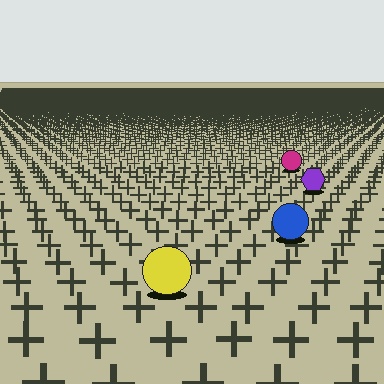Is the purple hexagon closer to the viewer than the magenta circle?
Yes. The purple hexagon is closer — you can tell from the texture gradient: the ground texture is coarser near it.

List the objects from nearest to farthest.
From nearest to farthest: the yellow circle, the blue circle, the purple hexagon, the magenta circle.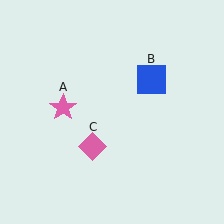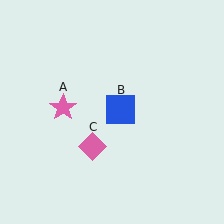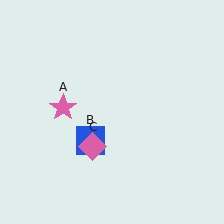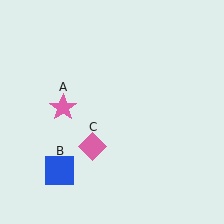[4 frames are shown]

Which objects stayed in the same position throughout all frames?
Pink star (object A) and pink diamond (object C) remained stationary.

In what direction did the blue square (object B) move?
The blue square (object B) moved down and to the left.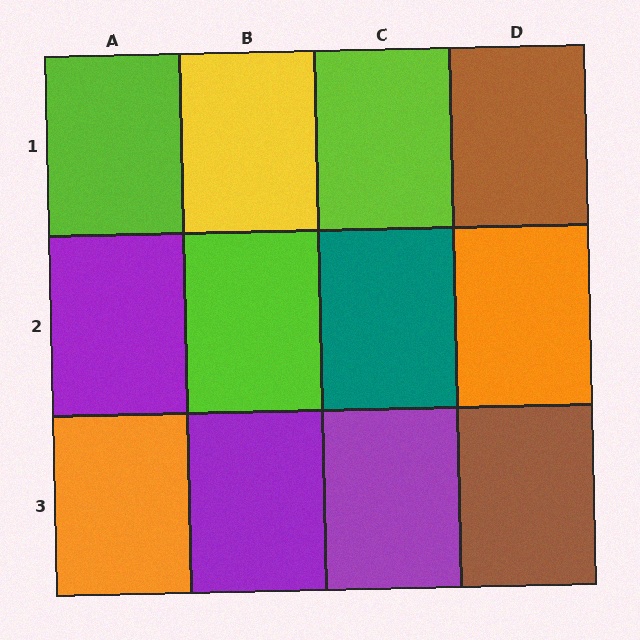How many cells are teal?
1 cell is teal.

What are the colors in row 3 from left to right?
Orange, purple, purple, brown.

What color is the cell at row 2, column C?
Teal.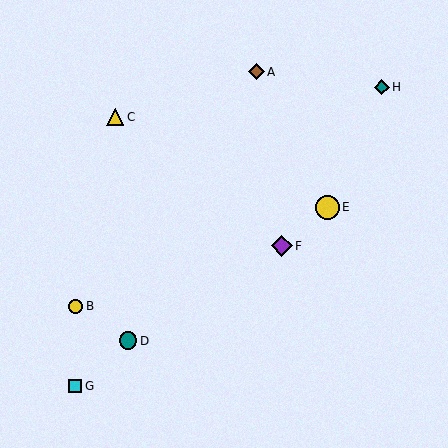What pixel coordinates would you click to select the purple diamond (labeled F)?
Click at (282, 246) to select the purple diamond F.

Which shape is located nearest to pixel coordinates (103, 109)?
The yellow triangle (labeled C) at (115, 117) is nearest to that location.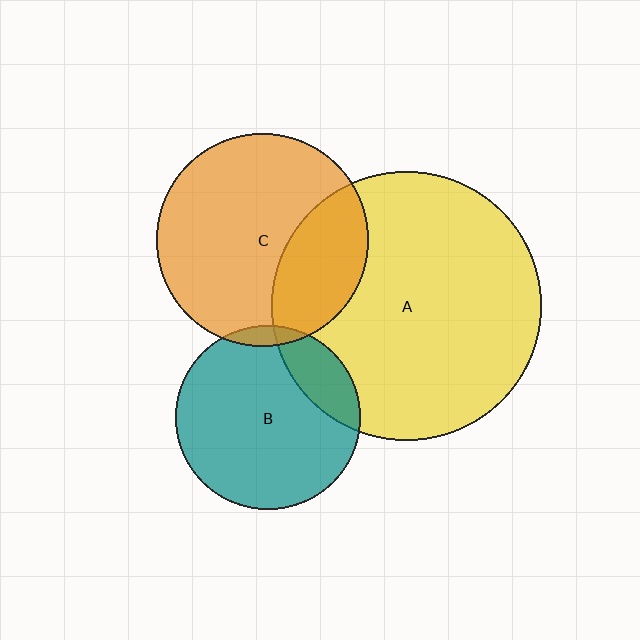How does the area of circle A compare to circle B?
Approximately 2.1 times.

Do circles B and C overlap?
Yes.